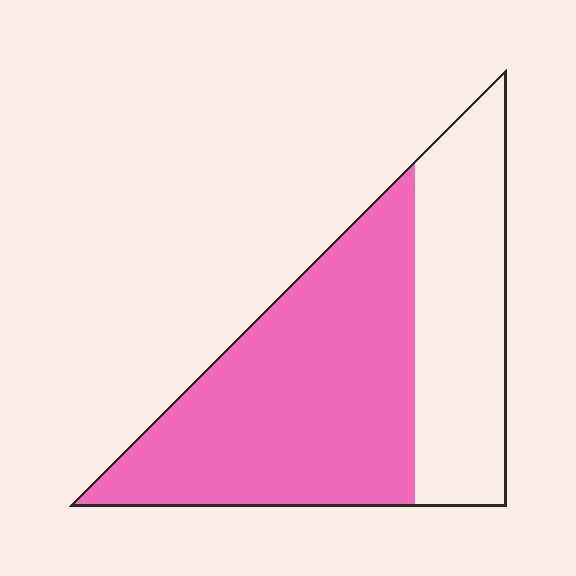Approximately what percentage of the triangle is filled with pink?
Approximately 60%.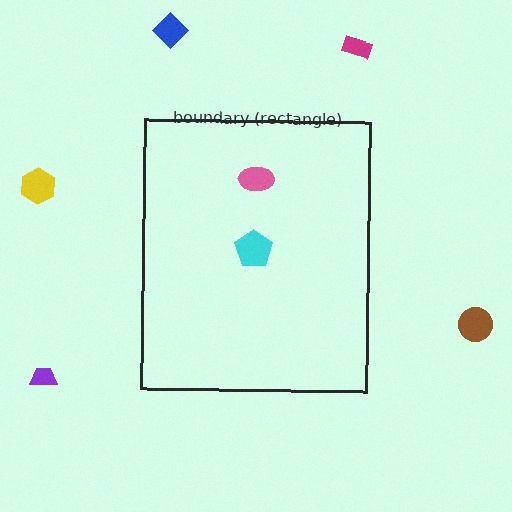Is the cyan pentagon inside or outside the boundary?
Inside.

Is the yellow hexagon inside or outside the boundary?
Outside.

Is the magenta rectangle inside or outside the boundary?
Outside.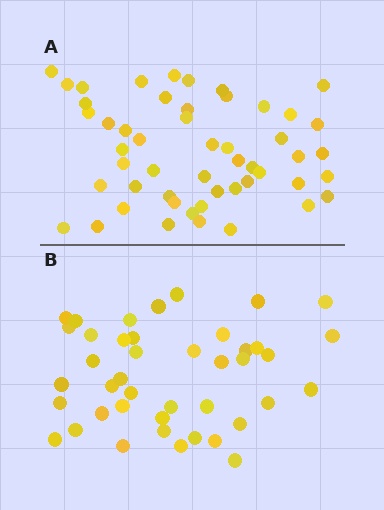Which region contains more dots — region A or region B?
Region A (the top region) has more dots.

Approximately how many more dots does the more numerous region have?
Region A has roughly 8 or so more dots than region B.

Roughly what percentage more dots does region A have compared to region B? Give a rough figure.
About 20% more.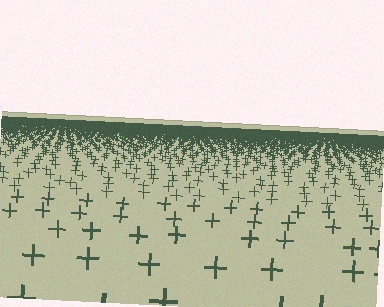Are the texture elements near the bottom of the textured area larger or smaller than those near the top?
Larger. Near the bottom, elements are closer to the viewer and appear at a bigger on-screen size.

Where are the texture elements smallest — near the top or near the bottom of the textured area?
Near the top.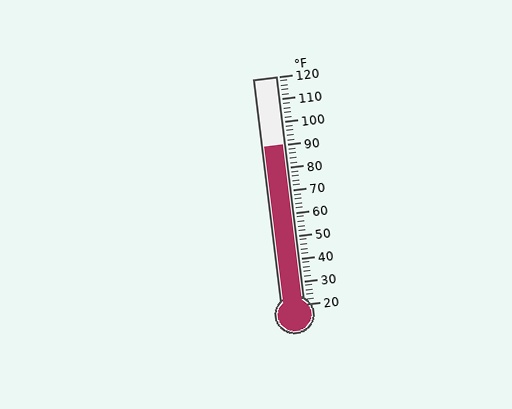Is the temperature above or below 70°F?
The temperature is above 70°F.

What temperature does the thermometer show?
The thermometer shows approximately 90°F.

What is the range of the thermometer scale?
The thermometer scale ranges from 20°F to 120°F.